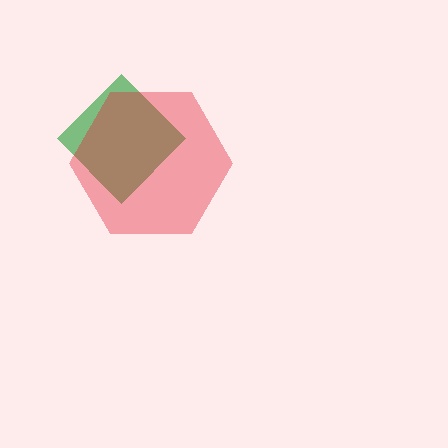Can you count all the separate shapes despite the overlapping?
Yes, there are 2 separate shapes.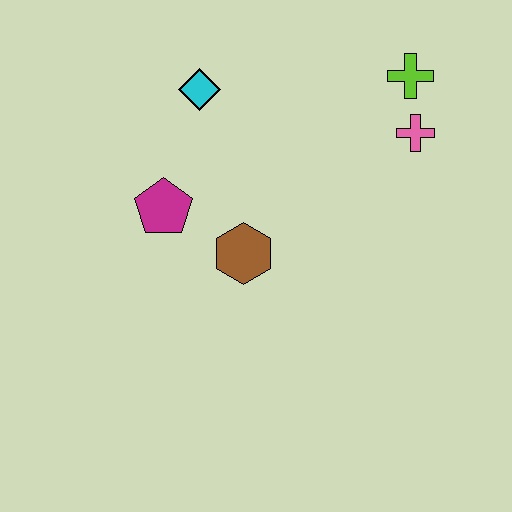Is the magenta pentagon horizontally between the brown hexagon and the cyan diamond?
No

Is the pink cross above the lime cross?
No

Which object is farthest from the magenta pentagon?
The lime cross is farthest from the magenta pentagon.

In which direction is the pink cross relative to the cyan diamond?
The pink cross is to the right of the cyan diamond.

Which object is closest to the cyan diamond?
The magenta pentagon is closest to the cyan diamond.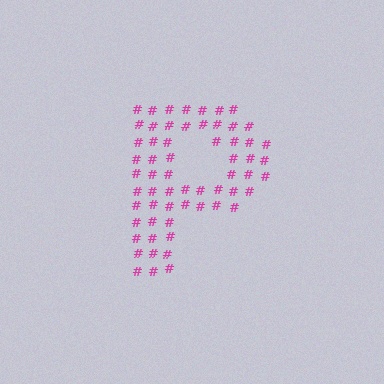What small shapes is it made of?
It is made of small hash symbols.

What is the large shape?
The large shape is the letter P.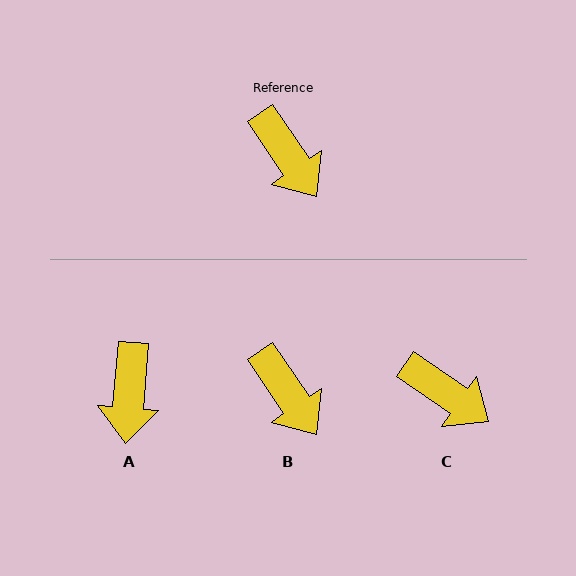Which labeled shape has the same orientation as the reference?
B.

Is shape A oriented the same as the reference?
No, it is off by about 38 degrees.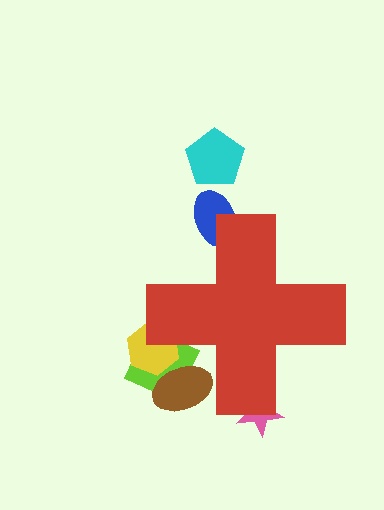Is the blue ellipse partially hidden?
Yes, the blue ellipse is partially hidden behind the red cross.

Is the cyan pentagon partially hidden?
No, the cyan pentagon is fully visible.